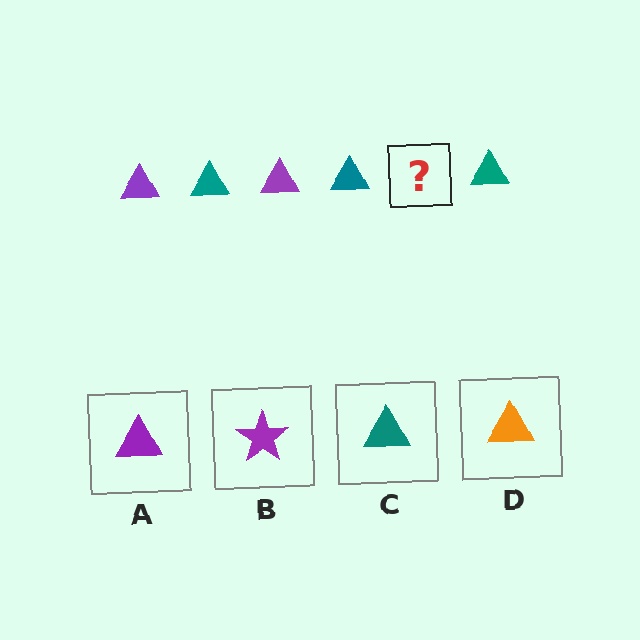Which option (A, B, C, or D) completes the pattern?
A.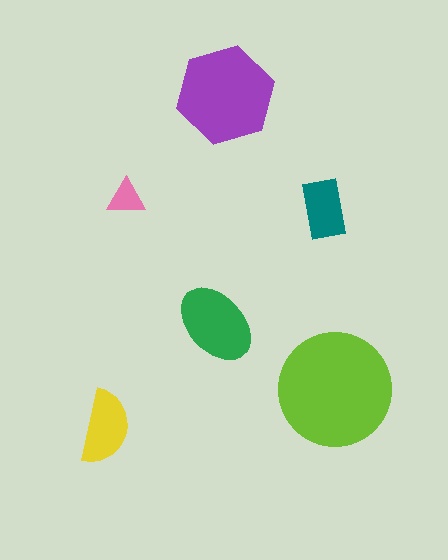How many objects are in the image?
There are 6 objects in the image.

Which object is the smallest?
The pink triangle.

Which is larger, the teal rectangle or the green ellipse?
The green ellipse.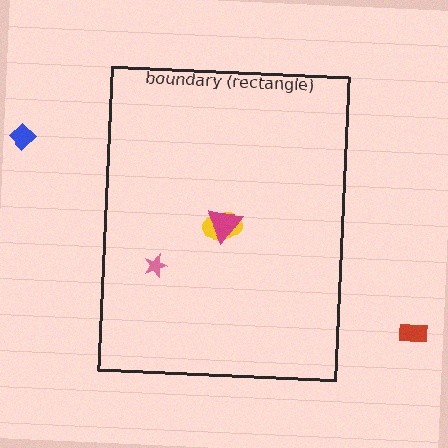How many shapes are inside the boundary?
3 inside, 2 outside.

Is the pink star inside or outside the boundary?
Inside.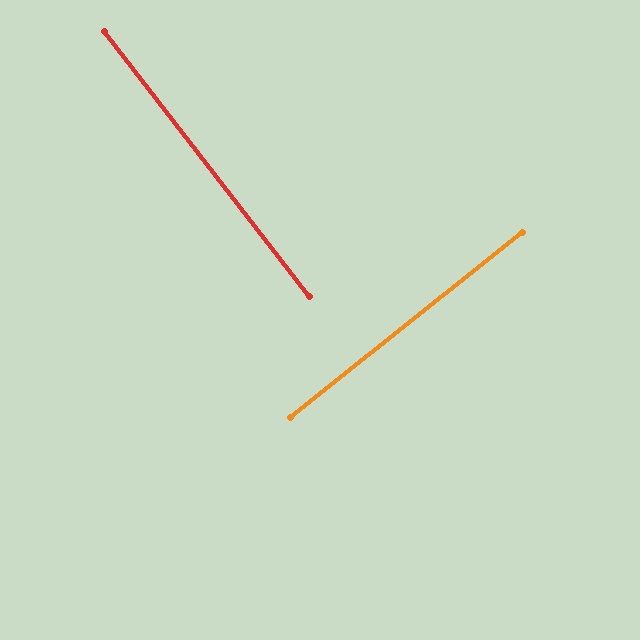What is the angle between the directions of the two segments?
Approximately 89 degrees.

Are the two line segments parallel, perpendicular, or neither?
Perpendicular — they meet at approximately 89°.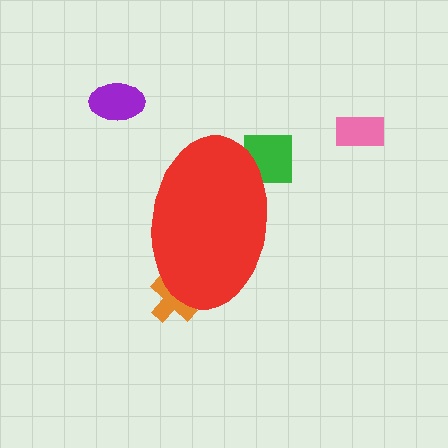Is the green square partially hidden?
Yes, the green square is partially hidden behind the red ellipse.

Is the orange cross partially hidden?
Yes, the orange cross is partially hidden behind the red ellipse.